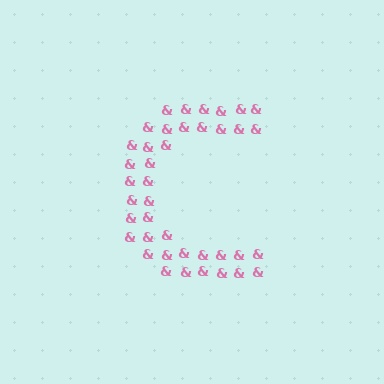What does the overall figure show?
The overall figure shows the letter C.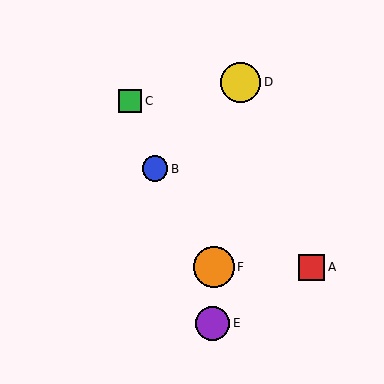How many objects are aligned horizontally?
2 objects (A, F) are aligned horizontally.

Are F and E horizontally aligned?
No, F is at y≈267 and E is at y≈323.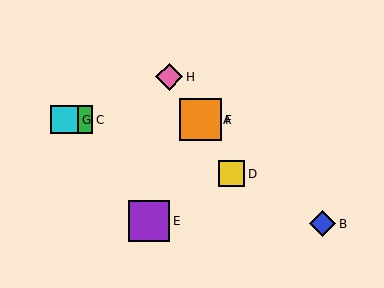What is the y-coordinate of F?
Object F is at y≈120.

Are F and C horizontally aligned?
Yes, both are at y≈120.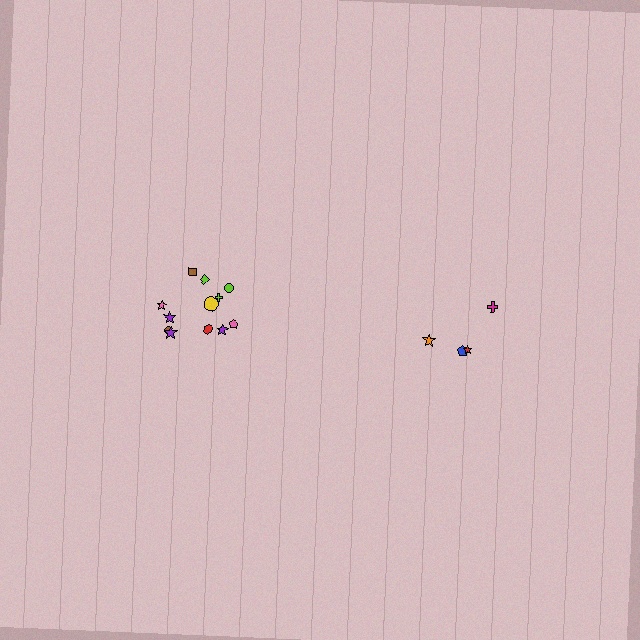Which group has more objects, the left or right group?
The left group.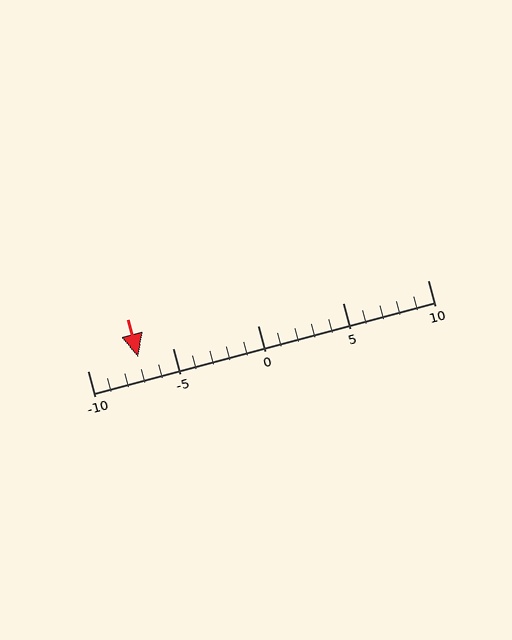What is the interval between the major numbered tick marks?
The major tick marks are spaced 5 units apart.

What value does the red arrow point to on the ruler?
The red arrow points to approximately -7.